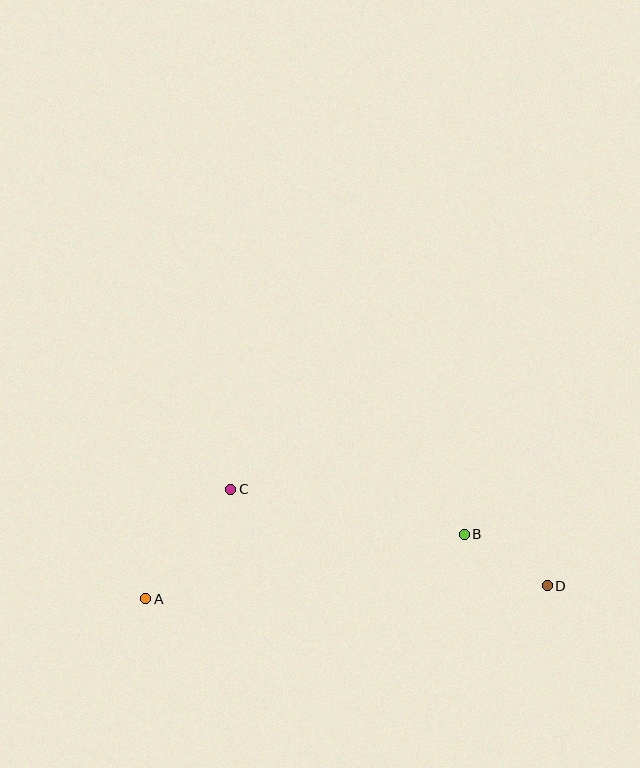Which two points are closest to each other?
Points B and D are closest to each other.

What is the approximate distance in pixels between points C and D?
The distance between C and D is approximately 331 pixels.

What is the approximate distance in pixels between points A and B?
The distance between A and B is approximately 325 pixels.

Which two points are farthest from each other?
Points A and D are farthest from each other.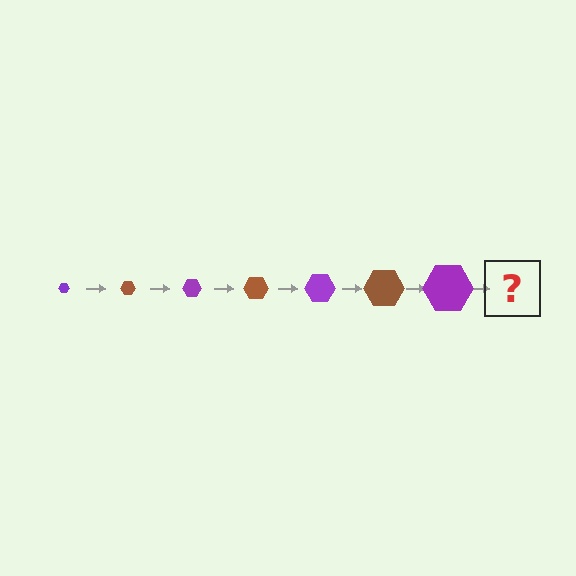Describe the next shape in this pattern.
It should be a brown hexagon, larger than the previous one.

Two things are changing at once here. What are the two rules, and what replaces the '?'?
The two rules are that the hexagon grows larger each step and the color cycles through purple and brown. The '?' should be a brown hexagon, larger than the previous one.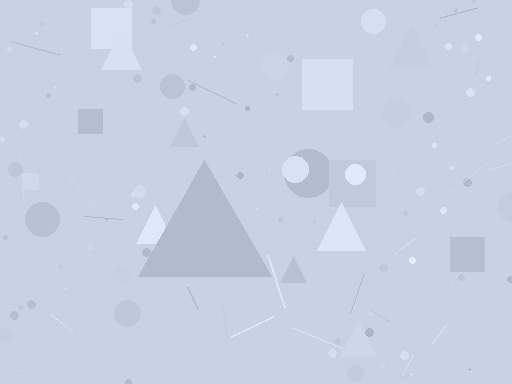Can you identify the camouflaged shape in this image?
The camouflaged shape is a triangle.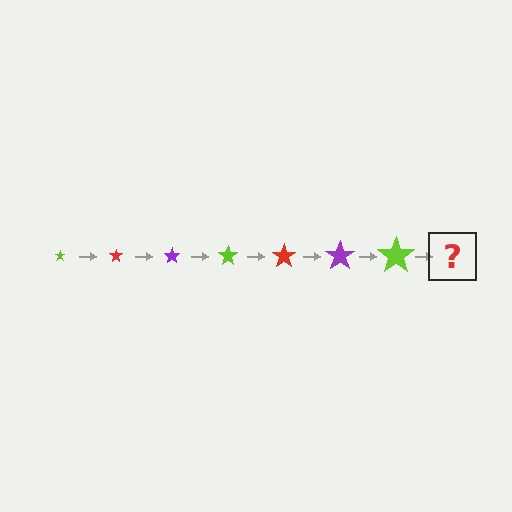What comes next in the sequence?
The next element should be a red star, larger than the previous one.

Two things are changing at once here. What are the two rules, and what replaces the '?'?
The two rules are that the star grows larger each step and the color cycles through lime, red, and purple. The '?' should be a red star, larger than the previous one.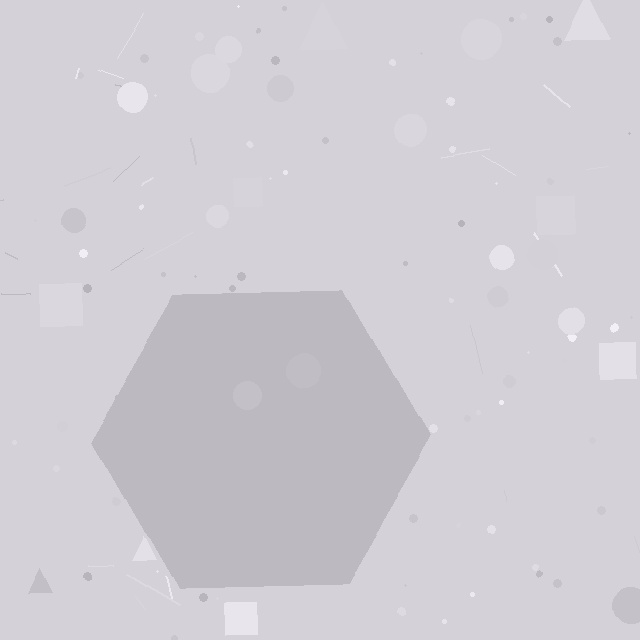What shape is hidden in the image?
A hexagon is hidden in the image.